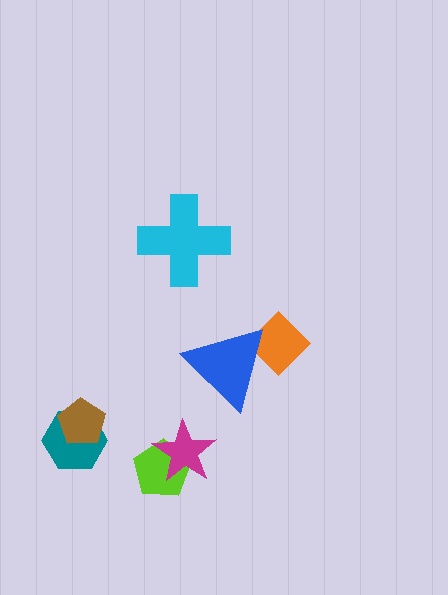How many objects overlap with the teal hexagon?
1 object overlaps with the teal hexagon.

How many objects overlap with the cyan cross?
0 objects overlap with the cyan cross.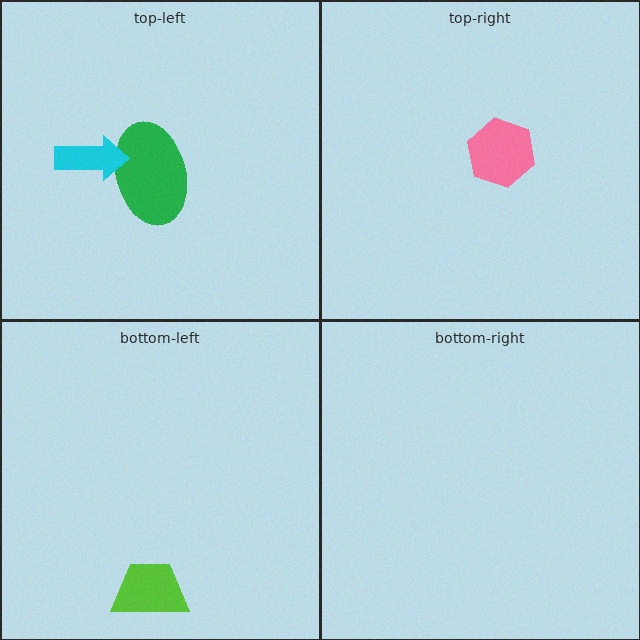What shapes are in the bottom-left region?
The lime trapezoid.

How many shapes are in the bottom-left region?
1.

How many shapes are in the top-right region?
1.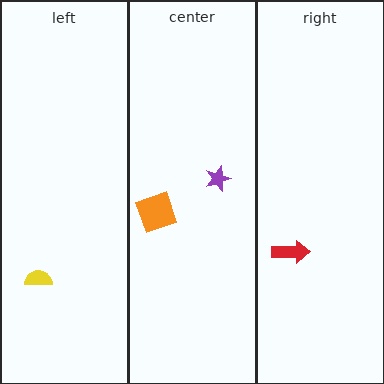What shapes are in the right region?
The red arrow.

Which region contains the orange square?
The center region.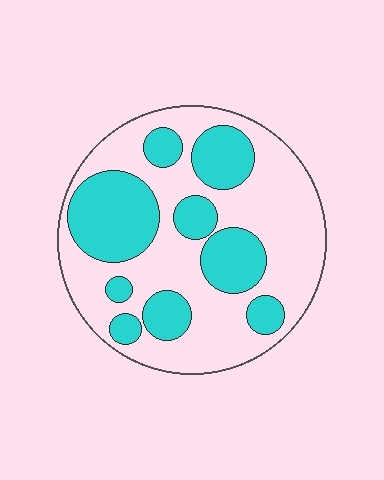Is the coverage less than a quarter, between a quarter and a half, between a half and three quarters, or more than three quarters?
Between a quarter and a half.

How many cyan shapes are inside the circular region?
9.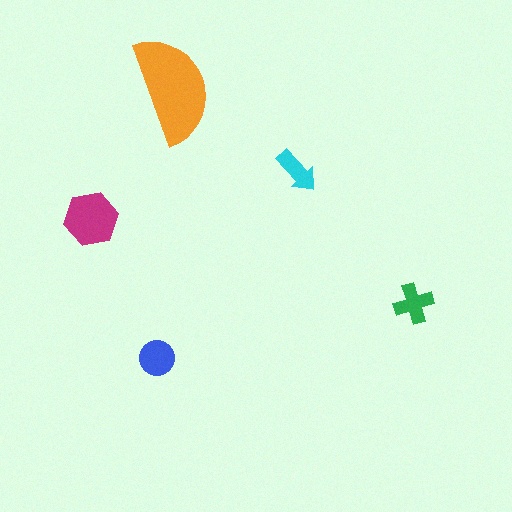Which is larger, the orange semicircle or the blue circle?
The orange semicircle.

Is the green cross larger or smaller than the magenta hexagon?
Smaller.